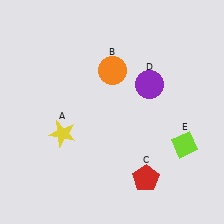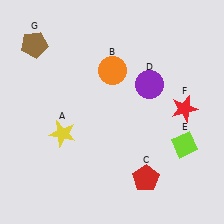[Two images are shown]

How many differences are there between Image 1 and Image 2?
There are 2 differences between the two images.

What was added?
A red star (F), a brown pentagon (G) were added in Image 2.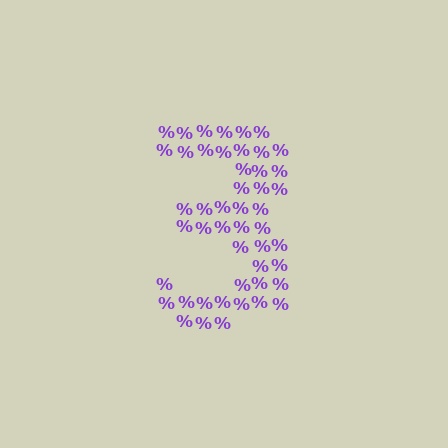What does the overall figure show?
The overall figure shows the digit 3.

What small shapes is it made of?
It is made of small percent signs.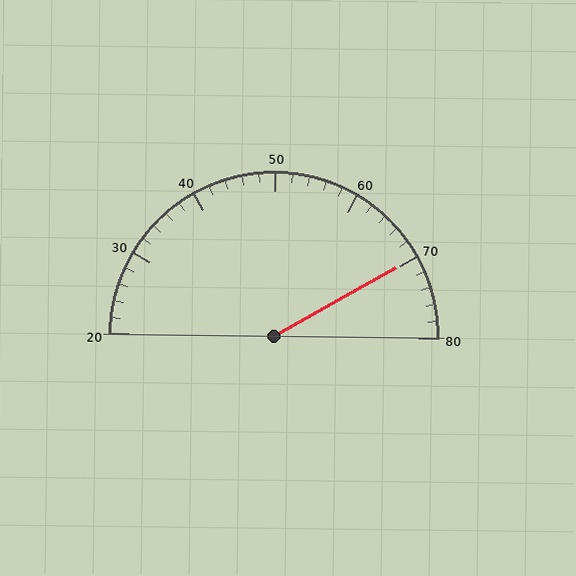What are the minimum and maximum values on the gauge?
The gauge ranges from 20 to 80.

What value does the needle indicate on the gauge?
The needle indicates approximately 70.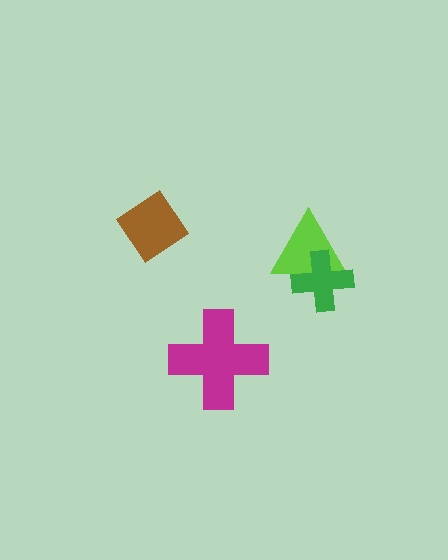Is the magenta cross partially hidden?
No, no other shape covers it.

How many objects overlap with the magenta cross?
0 objects overlap with the magenta cross.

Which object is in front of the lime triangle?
The green cross is in front of the lime triangle.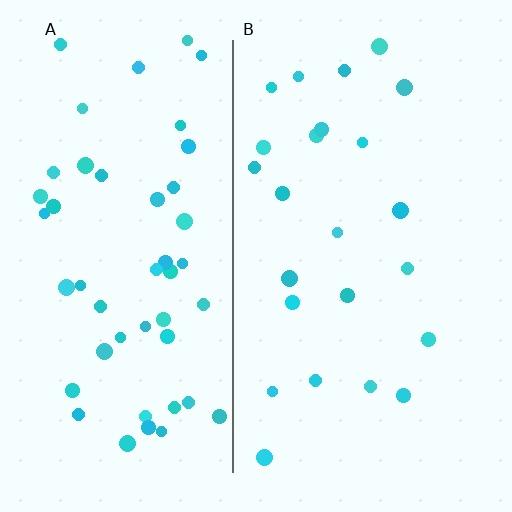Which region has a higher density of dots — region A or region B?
A (the left).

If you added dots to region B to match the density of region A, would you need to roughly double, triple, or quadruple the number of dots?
Approximately double.